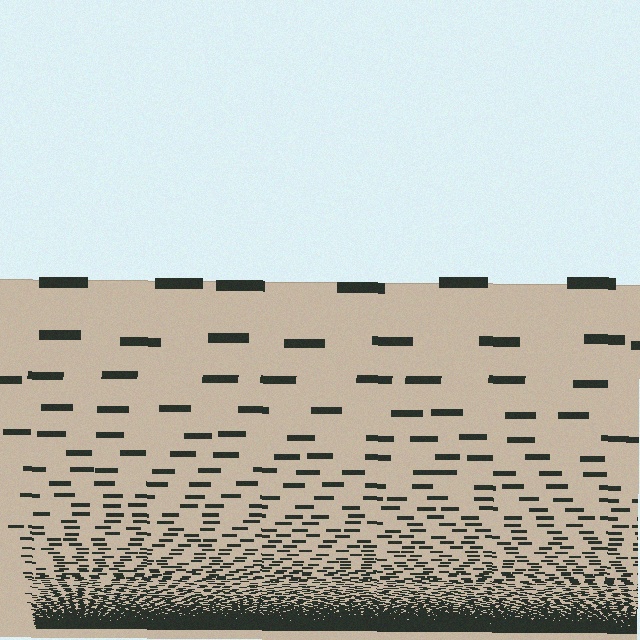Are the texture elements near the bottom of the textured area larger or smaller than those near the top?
Smaller. The gradient is inverted — elements near the bottom are smaller and denser.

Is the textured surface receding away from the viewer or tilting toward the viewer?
The surface appears to tilt toward the viewer. Texture elements get larger and sparser toward the top.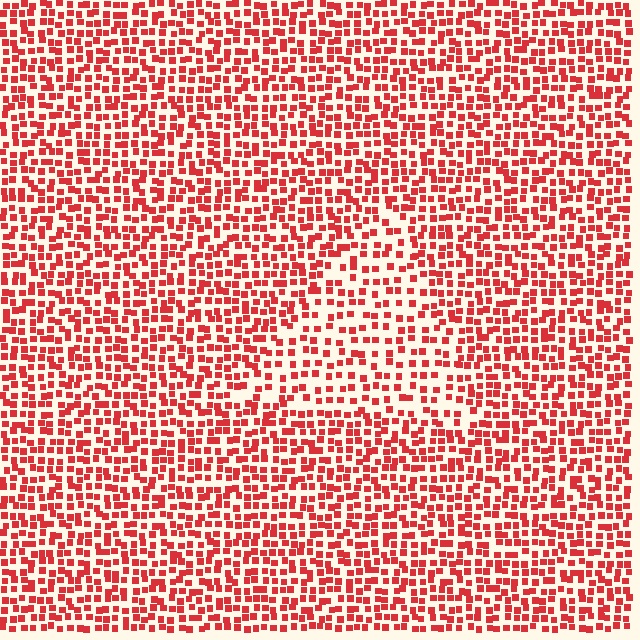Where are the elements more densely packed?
The elements are more densely packed outside the triangle boundary.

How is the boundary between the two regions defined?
The boundary is defined by a change in element density (approximately 1.6x ratio). All elements are the same color, size, and shape.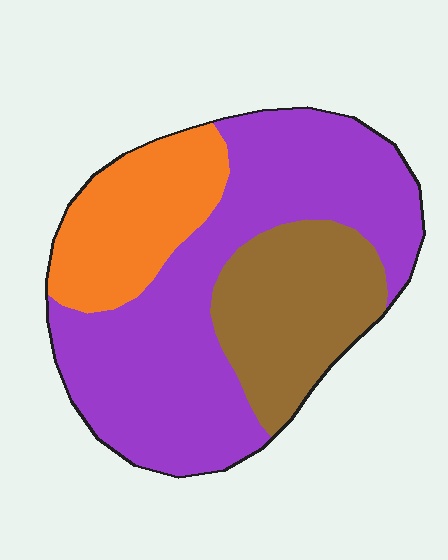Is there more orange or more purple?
Purple.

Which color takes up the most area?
Purple, at roughly 55%.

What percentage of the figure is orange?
Orange takes up about one fifth (1/5) of the figure.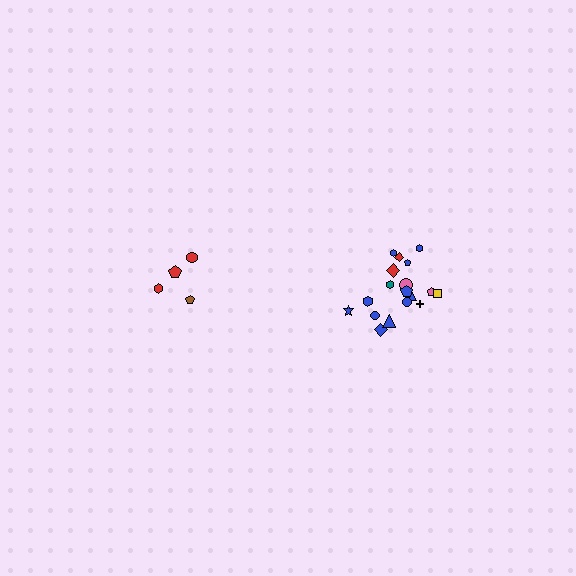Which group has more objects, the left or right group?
The right group.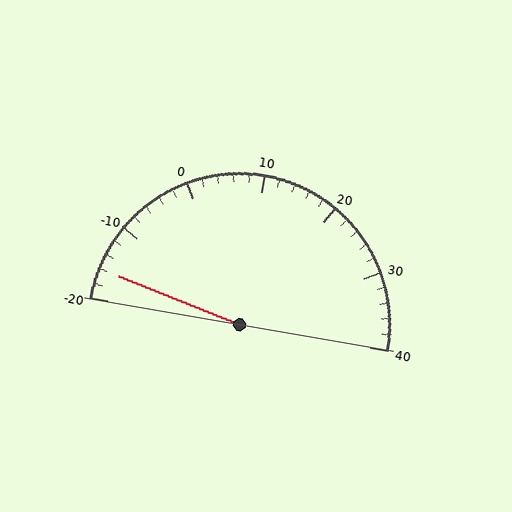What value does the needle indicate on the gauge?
The needle indicates approximately -16.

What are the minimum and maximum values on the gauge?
The gauge ranges from -20 to 40.